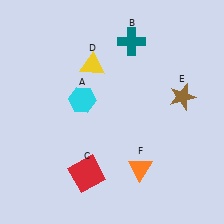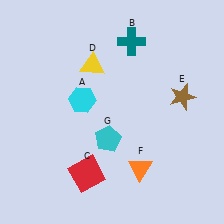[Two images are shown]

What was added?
A cyan pentagon (G) was added in Image 2.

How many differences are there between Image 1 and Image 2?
There is 1 difference between the two images.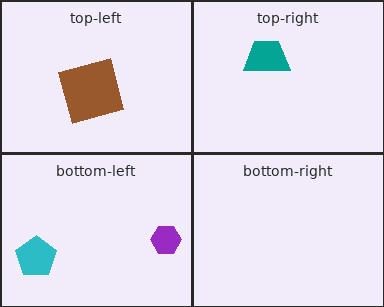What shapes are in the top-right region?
The teal trapezoid.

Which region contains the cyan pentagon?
The bottom-left region.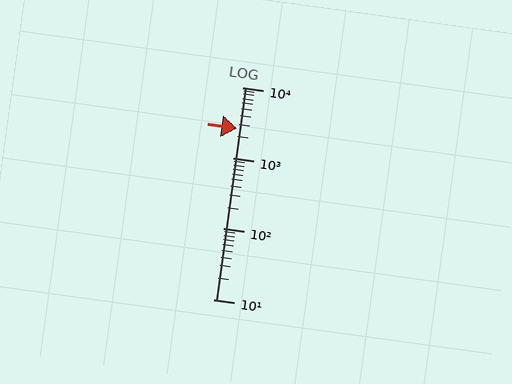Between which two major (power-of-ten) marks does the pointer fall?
The pointer is between 1000 and 10000.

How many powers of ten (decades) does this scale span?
The scale spans 3 decades, from 10 to 10000.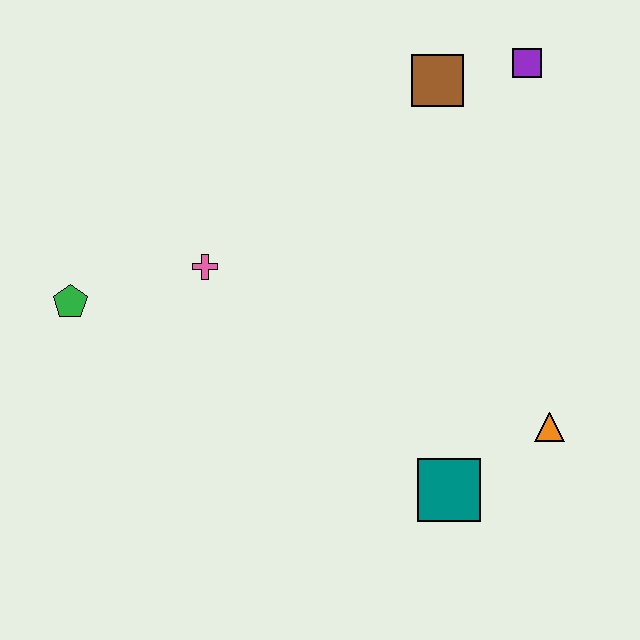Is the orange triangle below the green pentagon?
Yes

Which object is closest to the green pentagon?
The pink cross is closest to the green pentagon.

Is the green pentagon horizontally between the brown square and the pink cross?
No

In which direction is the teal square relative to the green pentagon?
The teal square is to the right of the green pentagon.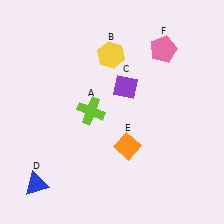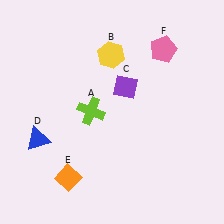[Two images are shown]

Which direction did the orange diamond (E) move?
The orange diamond (E) moved left.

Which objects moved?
The objects that moved are: the blue triangle (D), the orange diamond (E).